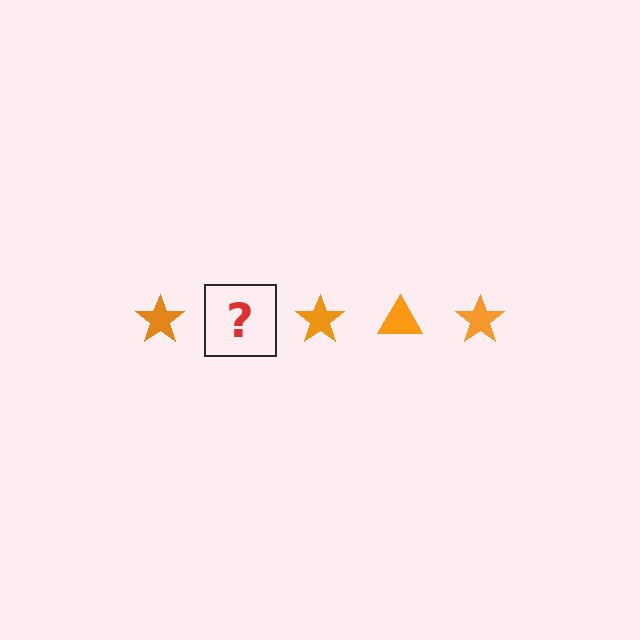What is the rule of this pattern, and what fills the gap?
The rule is that the pattern cycles through star, triangle shapes in orange. The gap should be filled with an orange triangle.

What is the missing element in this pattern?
The missing element is an orange triangle.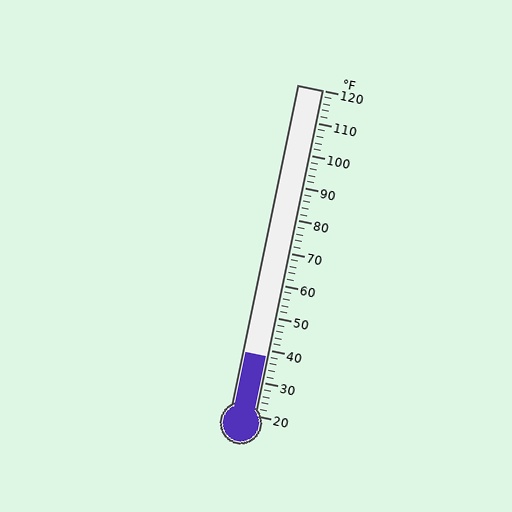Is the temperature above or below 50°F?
The temperature is below 50°F.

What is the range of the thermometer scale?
The thermometer scale ranges from 20°F to 120°F.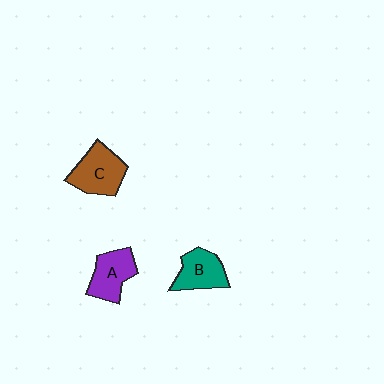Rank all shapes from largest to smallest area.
From largest to smallest: C (brown), A (purple), B (teal).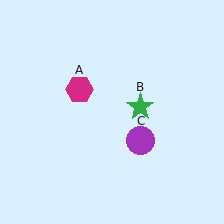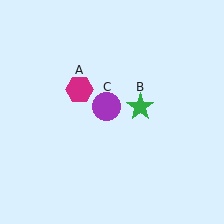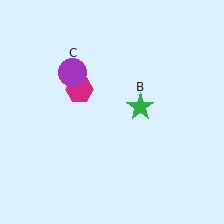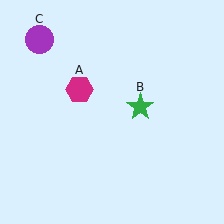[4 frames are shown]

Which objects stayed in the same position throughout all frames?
Magenta hexagon (object A) and green star (object B) remained stationary.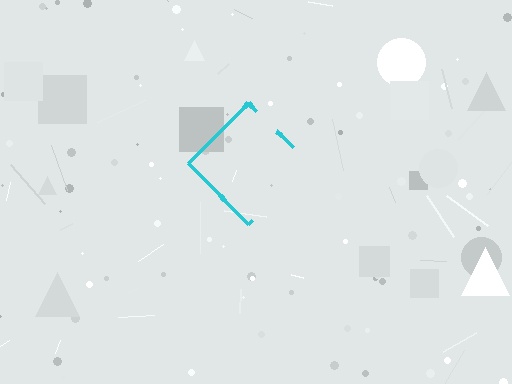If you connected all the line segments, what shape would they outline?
They would outline a diamond.